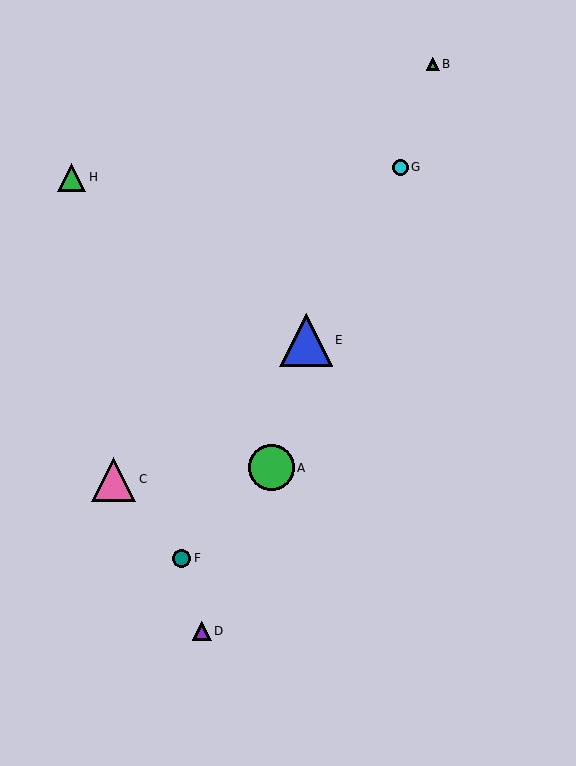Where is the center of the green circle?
The center of the green circle is at (271, 468).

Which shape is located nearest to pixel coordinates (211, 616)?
The purple triangle (labeled D) at (202, 631) is nearest to that location.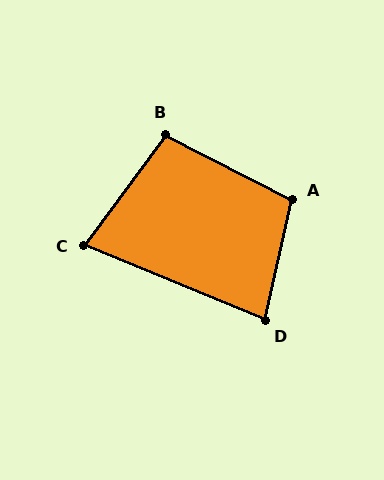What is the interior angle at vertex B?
Approximately 99 degrees (obtuse).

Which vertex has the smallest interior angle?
C, at approximately 76 degrees.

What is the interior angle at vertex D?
Approximately 81 degrees (acute).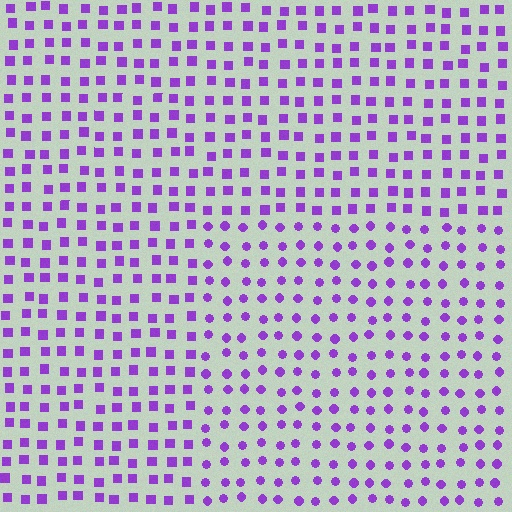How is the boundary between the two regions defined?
The boundary is defined by a change in element shape: circles inside vs. squares outside. All elements share the same color and spacing.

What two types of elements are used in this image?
The image uses circles inside the rectangle region and squares outside it.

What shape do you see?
I see a rectangle.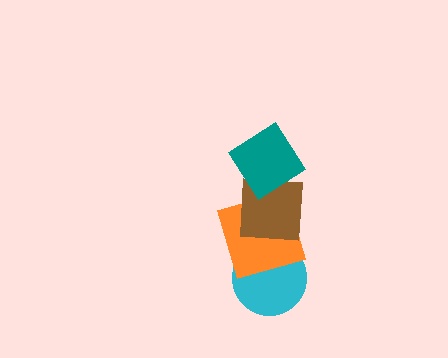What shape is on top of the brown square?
The teal diamond is on top of the brown square.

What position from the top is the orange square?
The orange square is 3rd from the top.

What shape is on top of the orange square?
The brown square is on top of the orange square.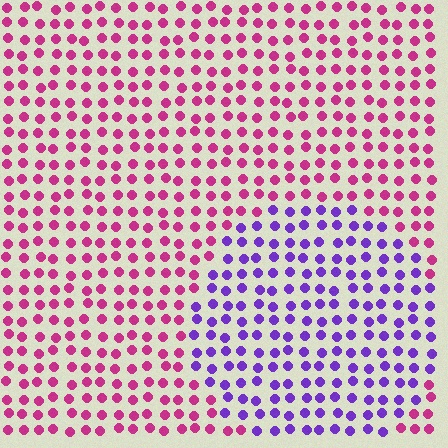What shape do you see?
I see a circle.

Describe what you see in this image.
The image is filled with small magenta elements in a uniform arrangement. A circle-shaped region is visible where the elements are tinted to a slightly different hue, forming a subtle color boundary.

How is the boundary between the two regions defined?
The boundary is defined purely by a slight shift in hue (about 57 degrees). Spacing, size, and orientation are identical on both sides.